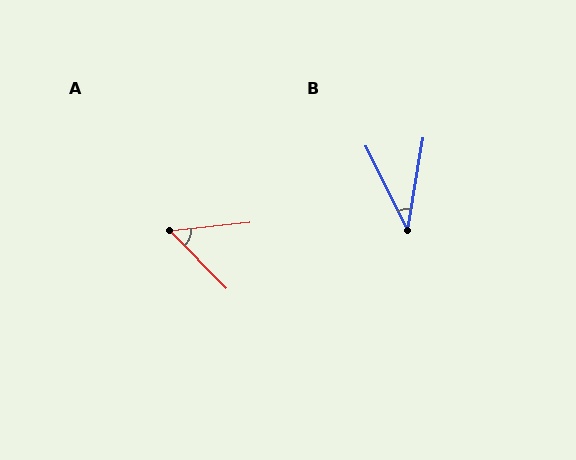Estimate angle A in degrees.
Approximately 52 degrees.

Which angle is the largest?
A, at approximately 52 degrees.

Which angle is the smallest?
B, at approximately 36 degrees.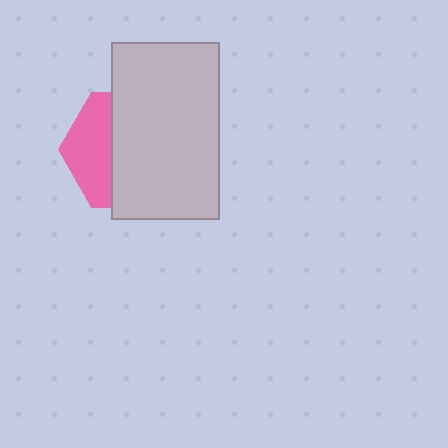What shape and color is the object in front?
The object in front is a light gray rectangle.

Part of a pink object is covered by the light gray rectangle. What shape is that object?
It is a hexagon.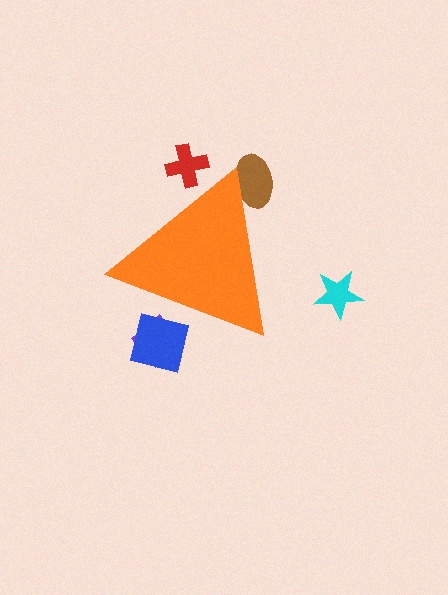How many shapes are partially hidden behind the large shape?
4 shapes are partially hidden.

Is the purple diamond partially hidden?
Yes, the purple diamond is partially hidden behind the orange triangle.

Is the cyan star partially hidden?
No, the cyan star is fully visible.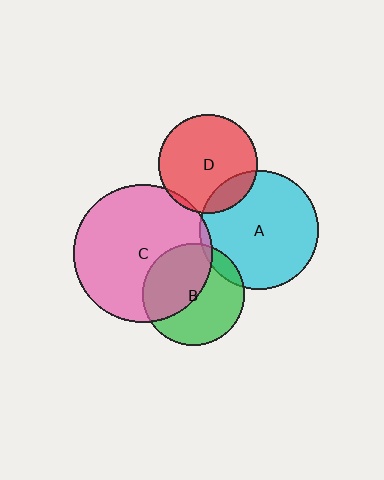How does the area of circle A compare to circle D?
Approximately 1.5 times.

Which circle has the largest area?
Circle C (pink).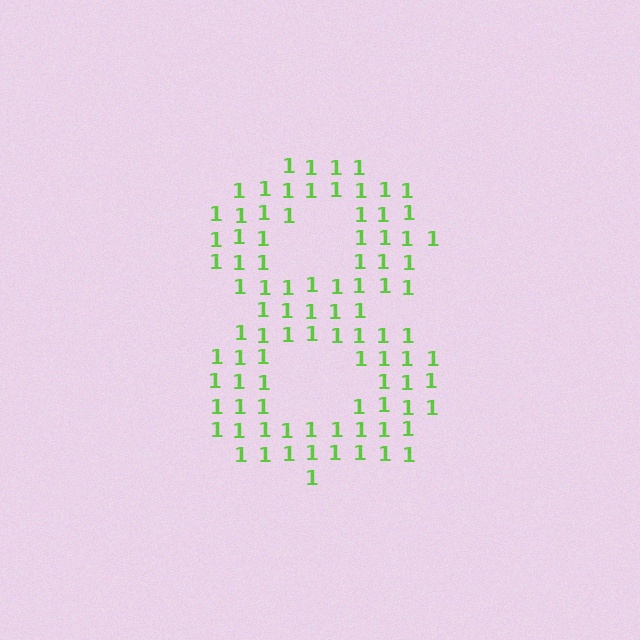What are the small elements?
The small elements are digit 1's.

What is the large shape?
The large shape is the digit 8.